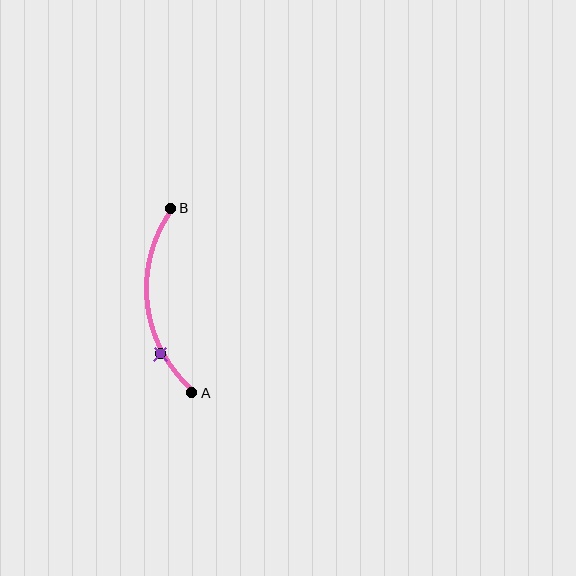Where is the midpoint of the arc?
The arc midpoint is the point on the curve farthest from the straight line joining A and B. It sits to the left of that line.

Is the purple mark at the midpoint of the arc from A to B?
No. The purple mark lies on the arc but is closer to endpoint A. The arc midpoint would be at the point on the curve equidistant along the arc from both A and B.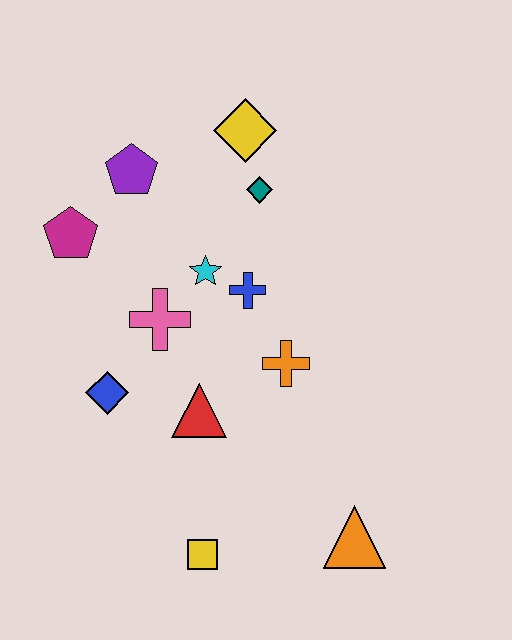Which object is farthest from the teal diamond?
The yellow square is farthest from the teal diamond.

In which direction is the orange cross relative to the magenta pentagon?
The orange cross is to the right of the magenta pentagon.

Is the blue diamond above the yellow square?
Yes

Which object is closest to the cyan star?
The blue cross is closest to the cyan star.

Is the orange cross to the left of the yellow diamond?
No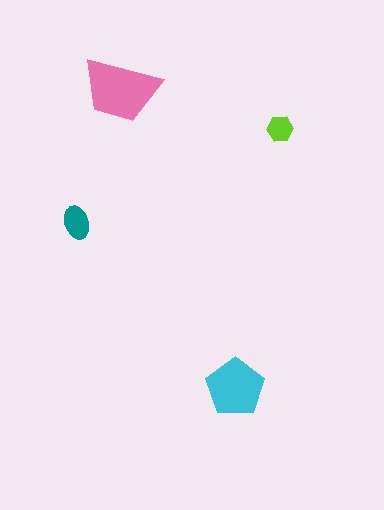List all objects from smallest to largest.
The lime hexagon, the teal ellipse, the cyan pentagon, the pink trapezoid.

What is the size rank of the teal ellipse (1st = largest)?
3rd.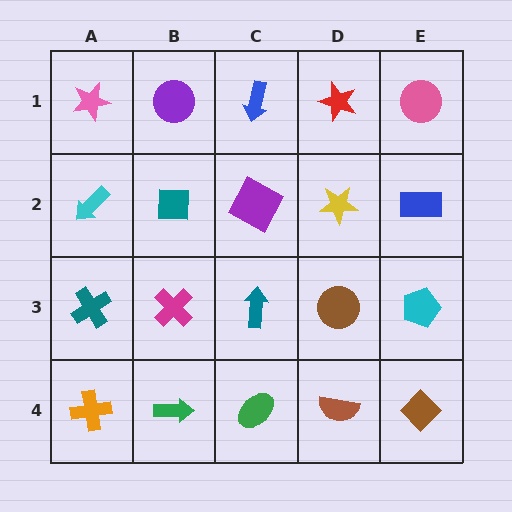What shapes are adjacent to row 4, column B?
A magenta cross (row 3, column B), an orange cross (row 4, column A), a green ellipse (row 4, column C).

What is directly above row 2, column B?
A purple circle.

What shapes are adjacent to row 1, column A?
A cyan arrow (row 2, column A), a purple circle (row 1, column B).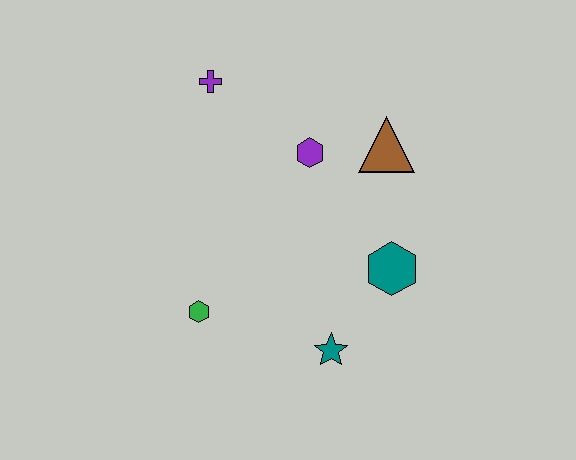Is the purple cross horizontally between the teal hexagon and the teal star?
No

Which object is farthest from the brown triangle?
The green hexagon is farthest from the brown triangle.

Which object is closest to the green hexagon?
The teal star is closest to the green hexagon.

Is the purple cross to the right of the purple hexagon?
No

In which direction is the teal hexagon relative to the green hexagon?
The teal hexagon is to the right of the green hexagon.